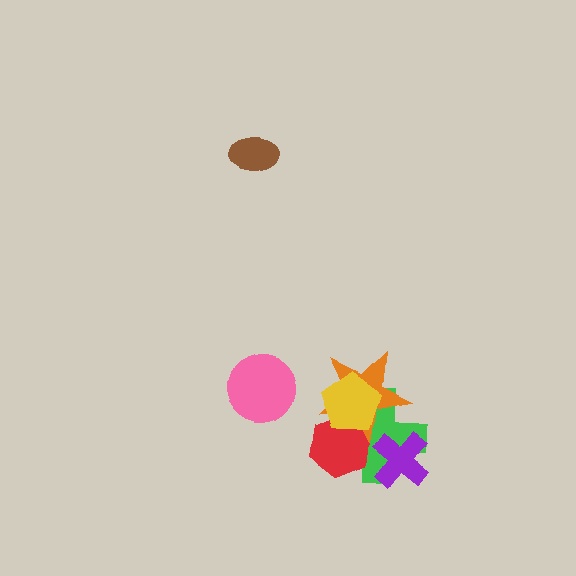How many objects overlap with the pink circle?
0 objects overlap with the pink circle.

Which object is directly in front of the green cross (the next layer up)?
The purple cross is directly in front of the green cross.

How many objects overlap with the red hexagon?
3 objects overlap with the red hexagon.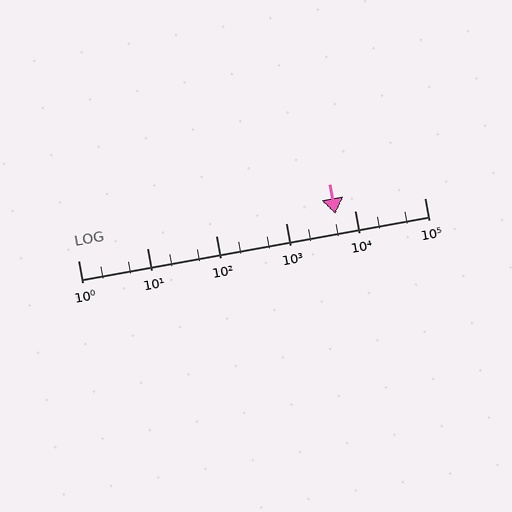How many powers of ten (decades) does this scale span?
The scale spans 5 decades, from 1 to 100000.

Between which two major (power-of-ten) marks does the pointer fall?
The pointer is between 1000 and 10000.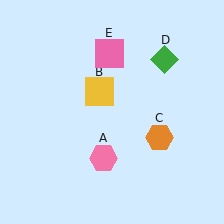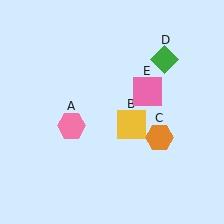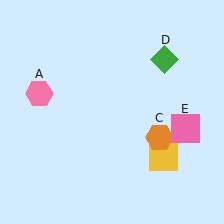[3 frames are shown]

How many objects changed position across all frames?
3 objects changed position: pink hexagon (object A), yellow square (object B), pink square (object E).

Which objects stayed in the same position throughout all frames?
Orange hexagon (object C) and green diamond (object D) remained stationary.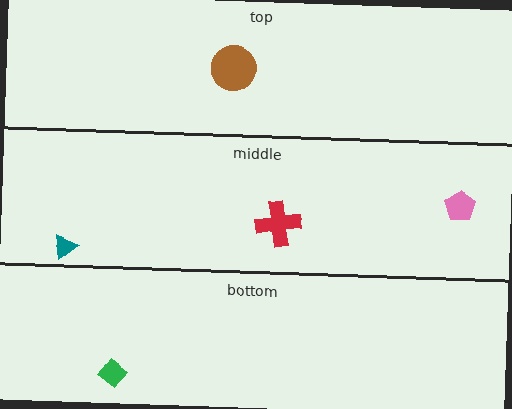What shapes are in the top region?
The brown circle.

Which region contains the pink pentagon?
The middle region.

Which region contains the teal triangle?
The middle region.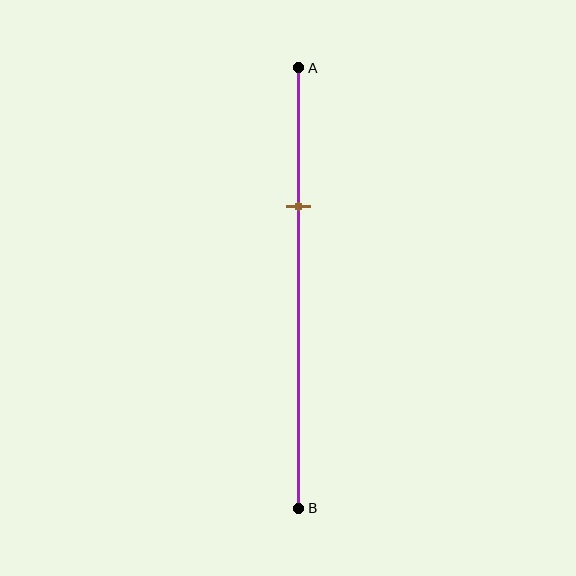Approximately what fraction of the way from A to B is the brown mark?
The brown mark is approximately 30% of the way from A to B.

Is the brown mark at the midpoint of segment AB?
No, the mark is at about 30% from A, not at the 50% midpoint.